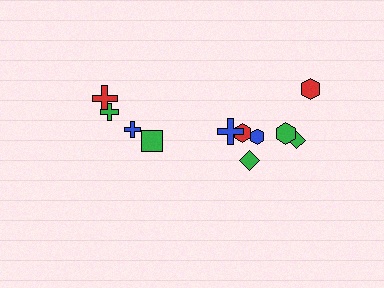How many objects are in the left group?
There are 4 objects.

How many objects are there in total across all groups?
There are 11 objects.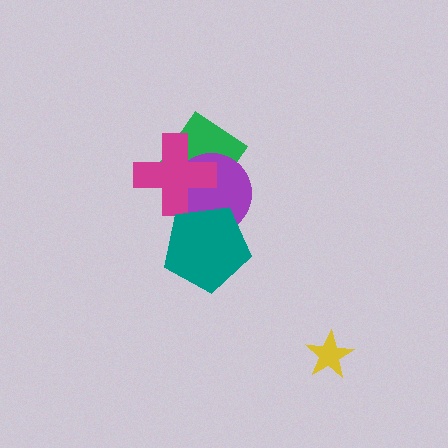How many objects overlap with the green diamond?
2 objects overlap with the green diamond.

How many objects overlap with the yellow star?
0 objects overlap with the yellow star.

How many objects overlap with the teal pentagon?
1 object overlaps with the teal pentagon.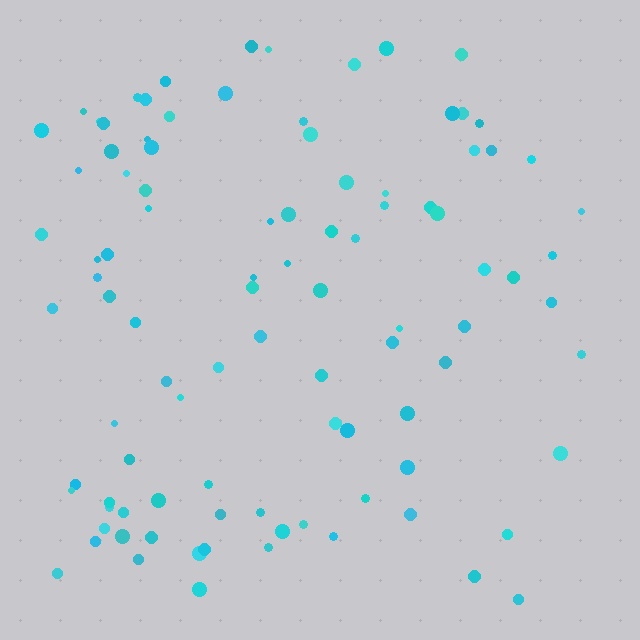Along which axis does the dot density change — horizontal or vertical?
Horizontal.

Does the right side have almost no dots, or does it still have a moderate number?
Still a moderate number, just noticeably fewer than the left.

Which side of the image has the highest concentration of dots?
The left.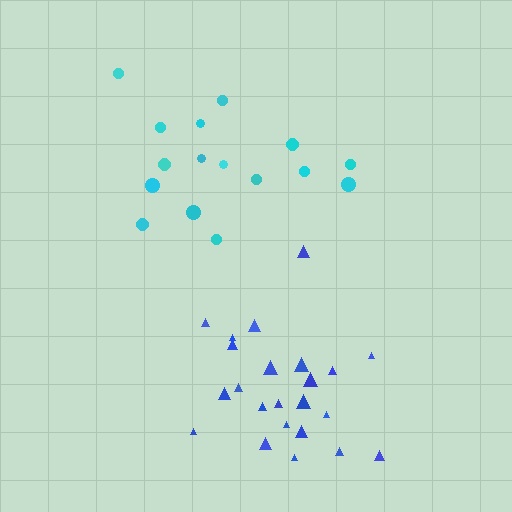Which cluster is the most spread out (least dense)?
Cyan.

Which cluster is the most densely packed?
Blue.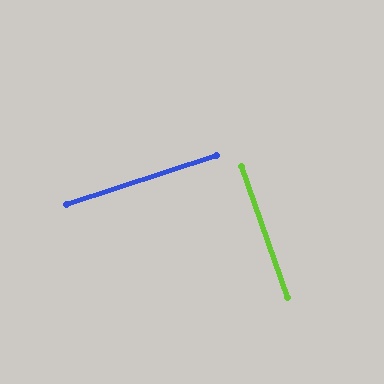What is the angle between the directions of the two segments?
Approximately 89 degrees.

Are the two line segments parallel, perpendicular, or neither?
Perpendicular — they meet at approximately 89°.